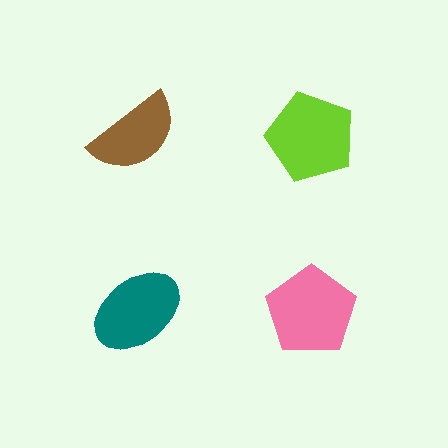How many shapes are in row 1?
2 shapes.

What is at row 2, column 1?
A teal ellipse.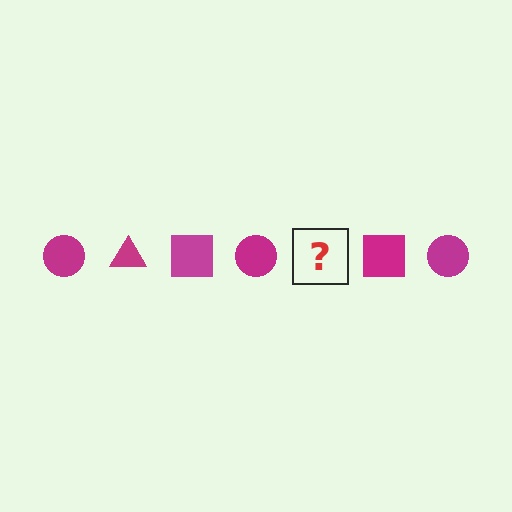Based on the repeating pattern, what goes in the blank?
The blank should be a magenta triangle.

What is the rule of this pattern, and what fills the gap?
The rule is that the pattern cycles through circle, triangle, square shapes in magenta. The gap should be filled with a magenta triangle.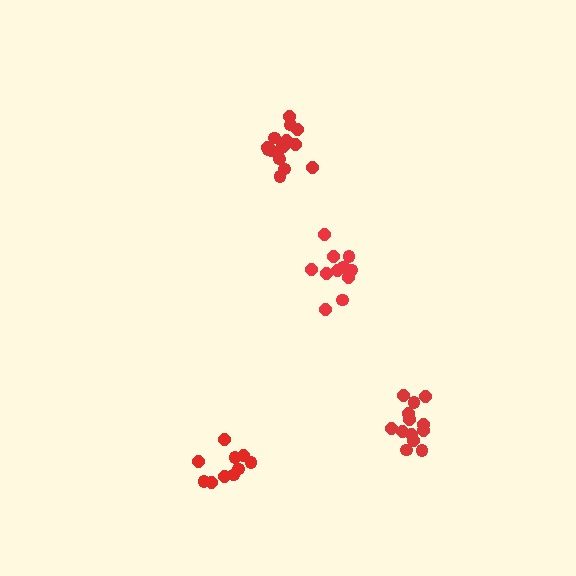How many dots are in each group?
Group 1: 11 dots, Group 2: 16 dots, Group 3: 13 dots, Group 4: 12 dots (52 total).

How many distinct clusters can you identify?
There are 4 distinct clusters.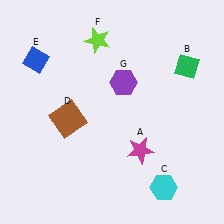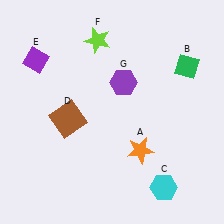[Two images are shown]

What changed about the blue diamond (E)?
In Image 1, E is blue. In Image 2, it changed to purple.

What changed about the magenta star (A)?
In Image 1, A is magenta. In Image 2, it changed to orange.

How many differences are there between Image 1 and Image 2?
There are 2 differences between the two images.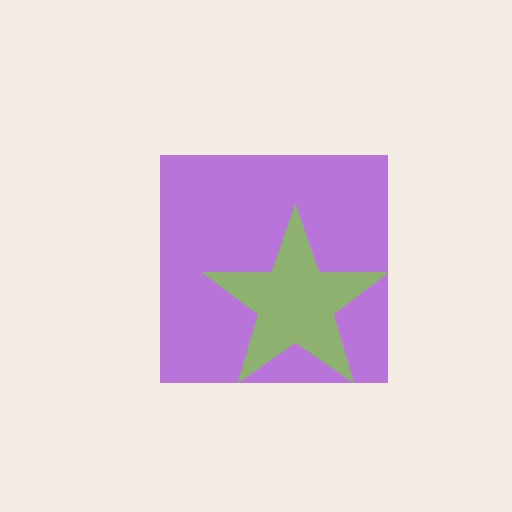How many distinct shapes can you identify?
There are 2 distinct shapes: a purple square, a lime star.